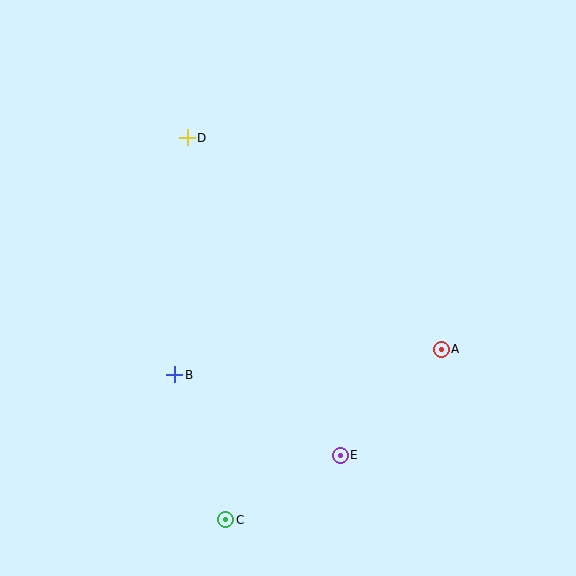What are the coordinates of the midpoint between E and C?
The midpoint between E and C is at (283, 488).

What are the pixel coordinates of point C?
Point C is at (226, 520).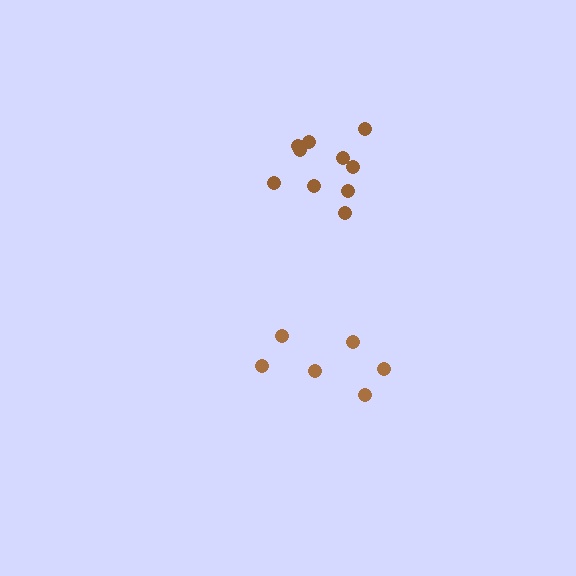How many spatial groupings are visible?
There are 2 spatial groupings.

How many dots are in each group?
Group 1: 6 dots, Group 2: 10 dots (16 total).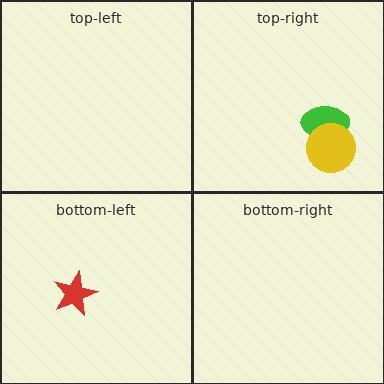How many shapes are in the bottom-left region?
1.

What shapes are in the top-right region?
The green ellipse, the yellow circle.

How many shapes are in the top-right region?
2.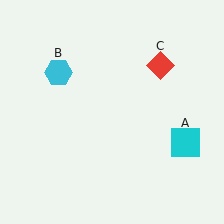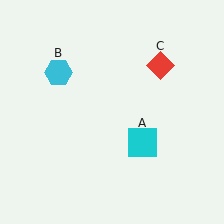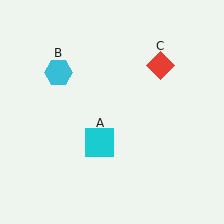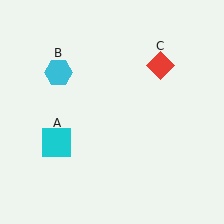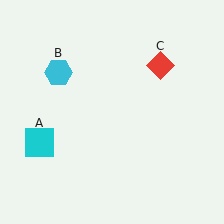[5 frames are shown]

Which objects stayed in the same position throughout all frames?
Cyan hexagon (object B) and red diamond (object C) remained stationary.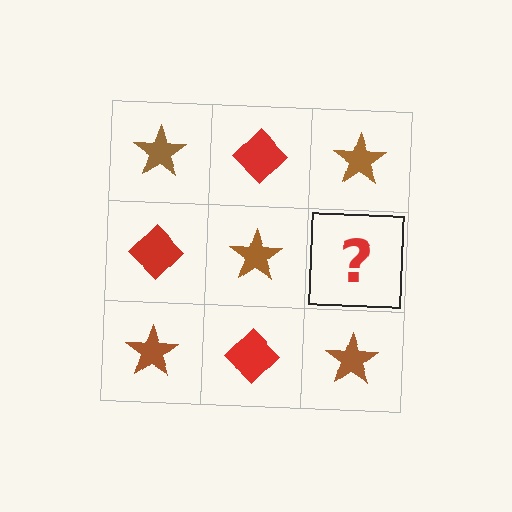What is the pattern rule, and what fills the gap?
The rule is that it alternates brown star and red diamond in a checkerboard pattern. The gap should be filled with a red diamond.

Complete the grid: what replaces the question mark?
The question mark should be replaced with a red diamond.